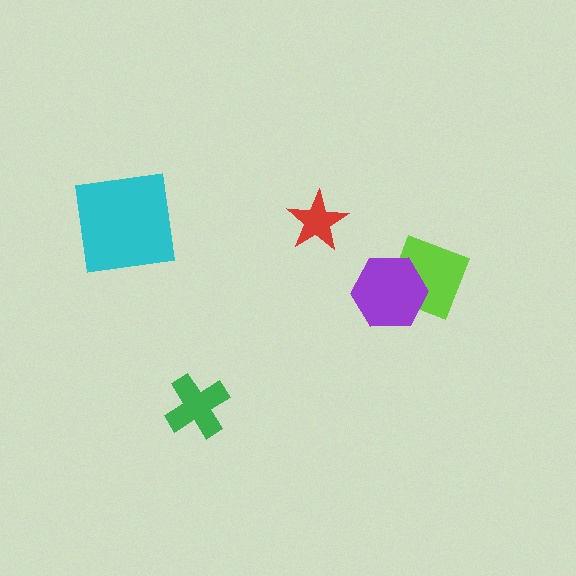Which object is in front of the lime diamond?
The purple hexagon is in front of the lime diamond.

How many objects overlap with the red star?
0 objects overlap with the red star.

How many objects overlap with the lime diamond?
1 object overlaps with the lime diamond.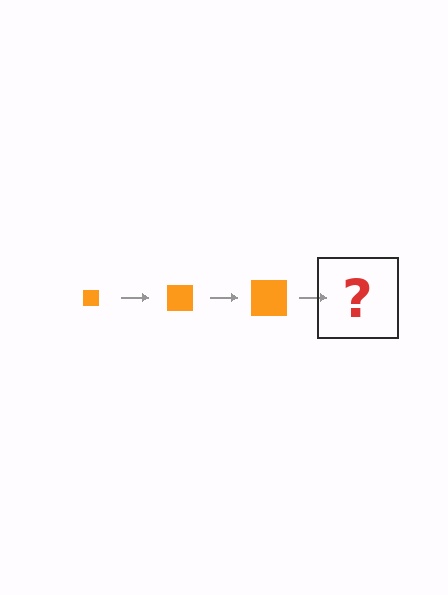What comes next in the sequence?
The next element should be an orange square, larger than the previous one.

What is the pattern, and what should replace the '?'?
The pattern is that the square gets progressively larger each step. The '?' should be an orange square, larger than the previous one.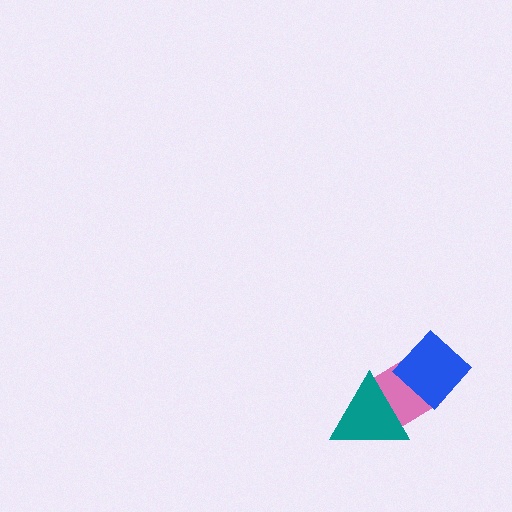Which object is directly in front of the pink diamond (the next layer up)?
The teal triangle is directly in front of the pink diamond.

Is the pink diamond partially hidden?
Yes, it is partially covered by another shape.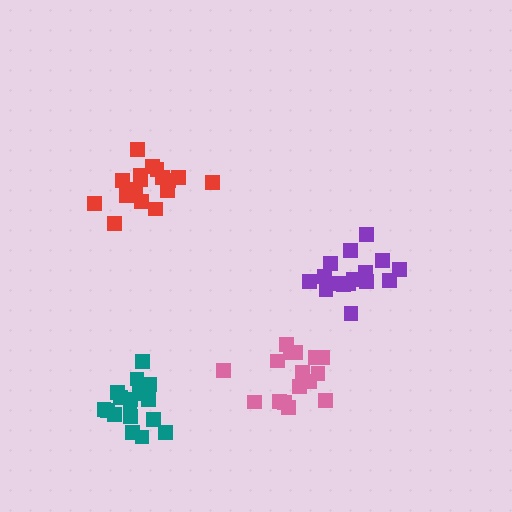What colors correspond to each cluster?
The clusters are colored: red, pink, teal, purple.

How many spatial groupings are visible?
There are 4 spatial groupings.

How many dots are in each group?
Group 1: 17 dots, Group 2: 16 dots, Group 3: 18 dots, Group 4: 16 dots (67 total).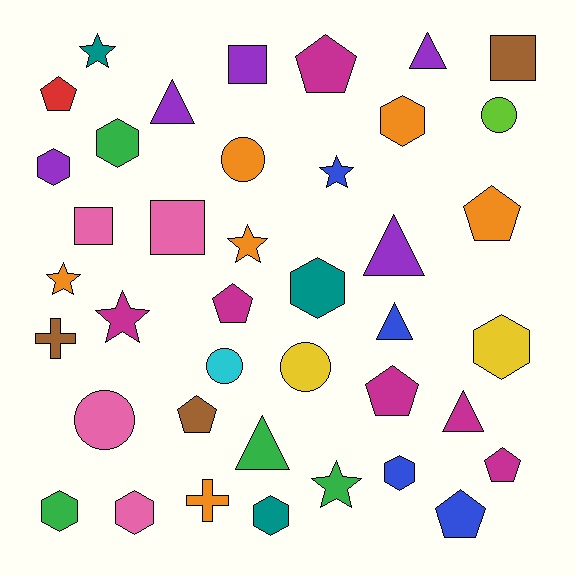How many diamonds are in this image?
There are no diamonds.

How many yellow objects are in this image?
There are 2 yellow objects.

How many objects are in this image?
There are 40 objects.